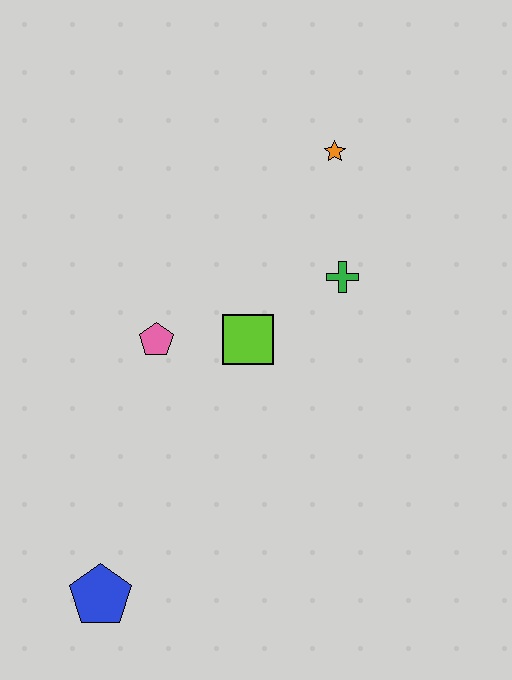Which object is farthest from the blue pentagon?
The orange star is farthest from the blue pentagon.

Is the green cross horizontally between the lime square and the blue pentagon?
No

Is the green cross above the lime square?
Yes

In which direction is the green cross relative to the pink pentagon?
The green cross is to the right of the pink pentagon.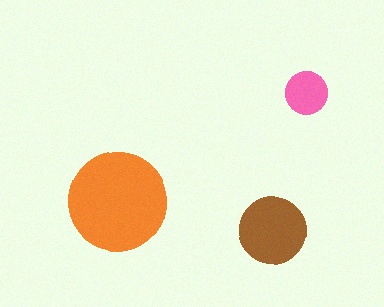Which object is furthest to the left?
The orange circle is leftmost.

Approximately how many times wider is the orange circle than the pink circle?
About 2.5 times wider.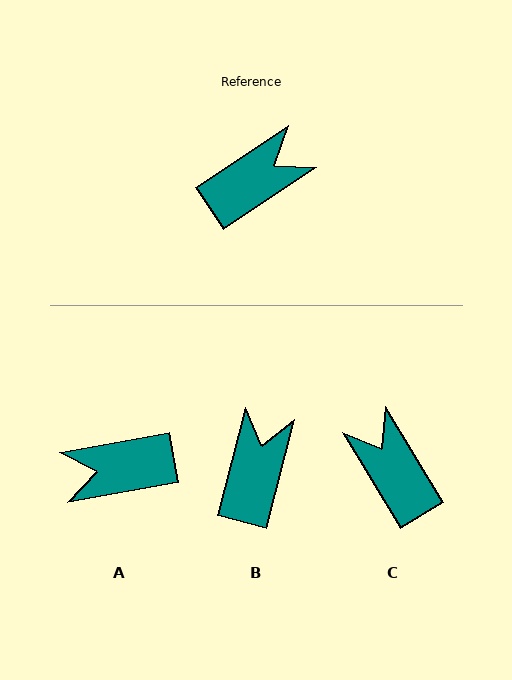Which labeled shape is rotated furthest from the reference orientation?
A, about 157 degrees away.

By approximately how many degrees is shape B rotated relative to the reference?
Approximately 42 degrees counter-clockwise.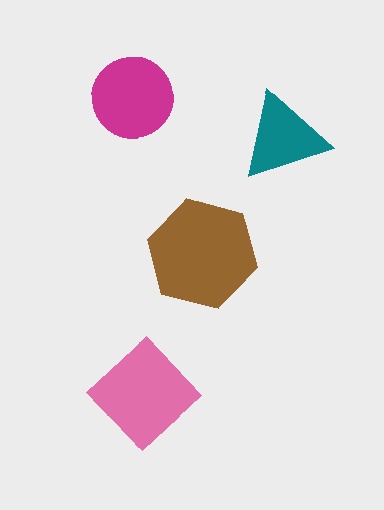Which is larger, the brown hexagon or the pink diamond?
The brown hexagon.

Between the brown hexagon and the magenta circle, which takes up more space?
The brown hexagon.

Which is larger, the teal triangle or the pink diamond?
The pink diamond.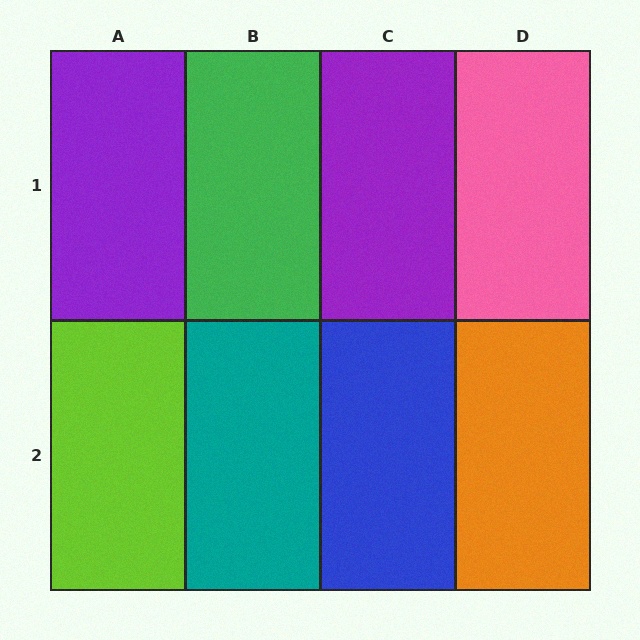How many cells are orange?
1 cell is orange.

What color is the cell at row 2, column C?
Blue.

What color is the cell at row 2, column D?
Orange.